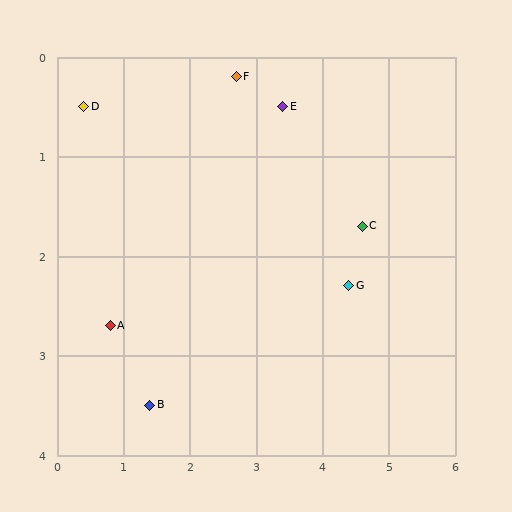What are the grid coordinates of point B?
Point B is at approximately (1.4, 3.5).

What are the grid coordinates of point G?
Point G is at approximately (4.4, 2.3).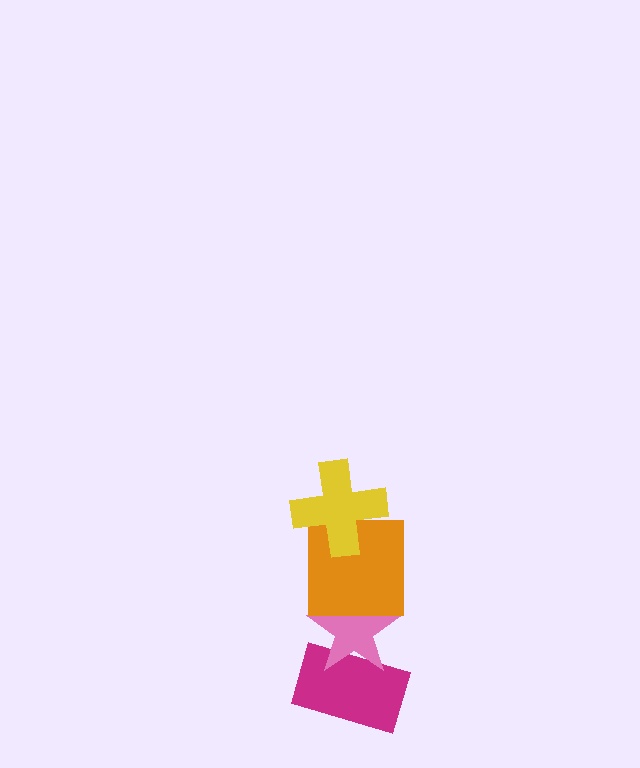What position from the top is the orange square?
The orange square is 2nd from the top.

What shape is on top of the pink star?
The orange square is on top of the pink star.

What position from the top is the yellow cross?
The yellow cross is 1st from the top.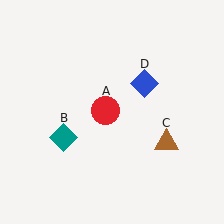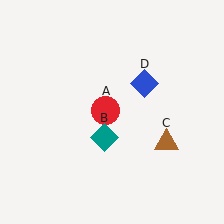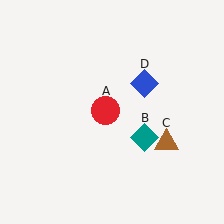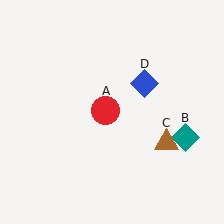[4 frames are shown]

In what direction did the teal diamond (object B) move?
The teal diamond (object B) moved right.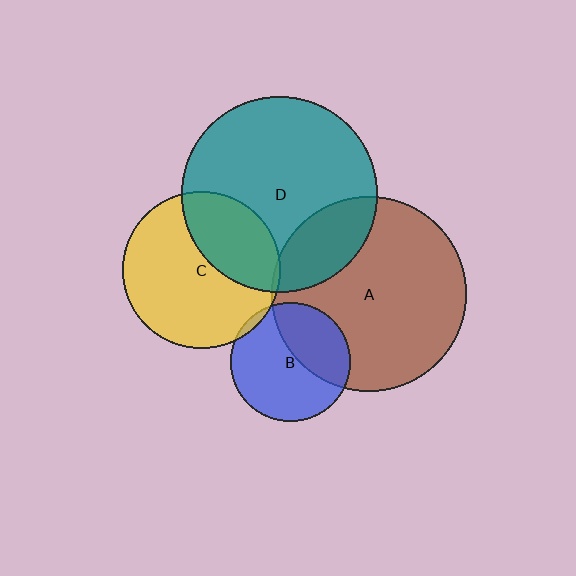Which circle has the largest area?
Circle D (teal).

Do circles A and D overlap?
Yes.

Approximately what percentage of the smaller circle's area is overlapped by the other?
Approximately 20%.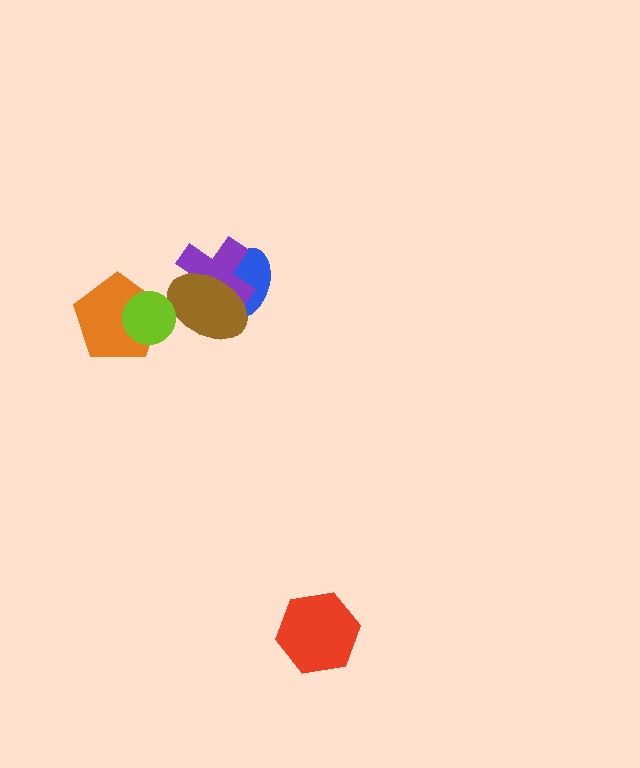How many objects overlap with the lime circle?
2 objects overlap with the lime circle.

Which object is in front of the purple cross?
The brown ellipse is in front of the purple cross.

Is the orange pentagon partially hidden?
Yes, it is partially covered by another shape.